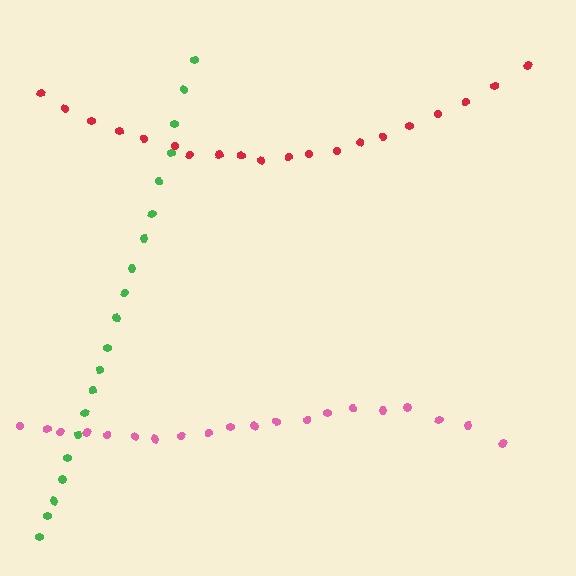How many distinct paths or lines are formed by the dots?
There are 3 distinct paths.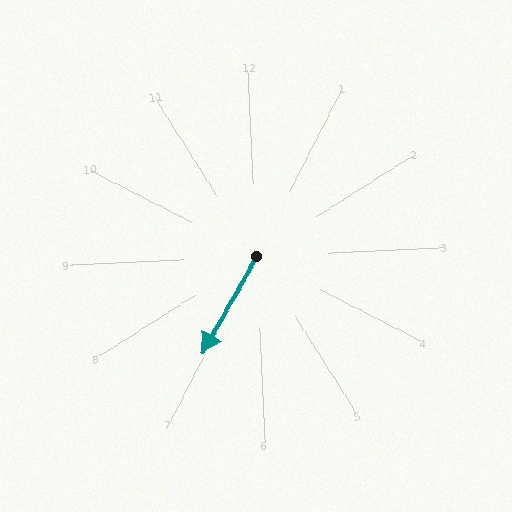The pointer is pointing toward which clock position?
Roughly 7 o'clock.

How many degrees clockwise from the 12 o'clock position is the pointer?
Approximately 212 degrees.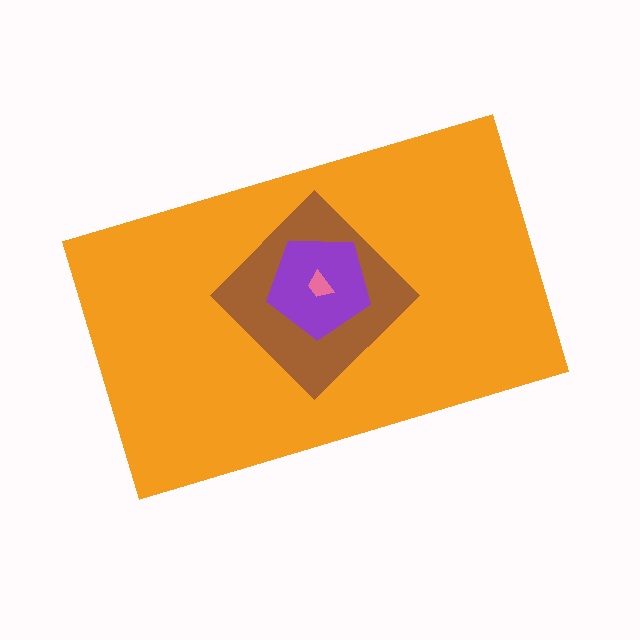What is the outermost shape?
The orange rectangle.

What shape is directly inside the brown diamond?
The purple pentagon.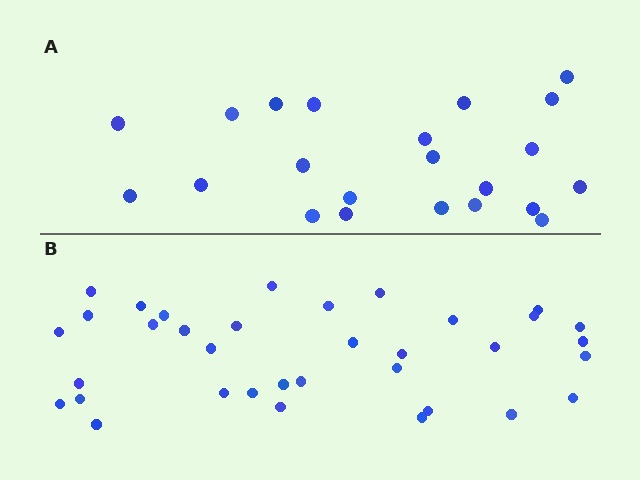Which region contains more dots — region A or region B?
Region B (the bottom region) has more dots.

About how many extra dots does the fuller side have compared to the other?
Region B has approximately 15 more dots than region A.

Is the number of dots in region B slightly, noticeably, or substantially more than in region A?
Region B has substantially more. The ratio is roughly 1.6 to 1.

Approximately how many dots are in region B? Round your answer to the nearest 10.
About 40 dots. (The exact count is 35, which rounds to 40.)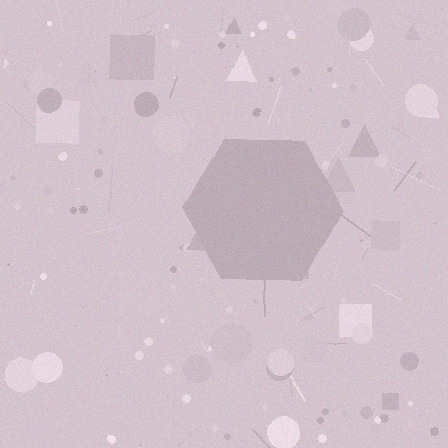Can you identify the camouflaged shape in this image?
The camouflaged shape is a hexagon.